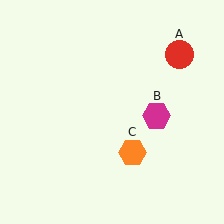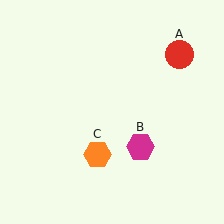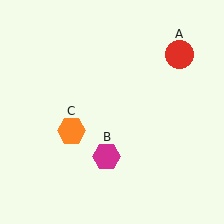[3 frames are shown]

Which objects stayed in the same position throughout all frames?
Red circle (object A) remained stationary.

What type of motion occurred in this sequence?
The magenta hexagon (object B), orange hexagon (object C) rotated clockwise around the center of the scene.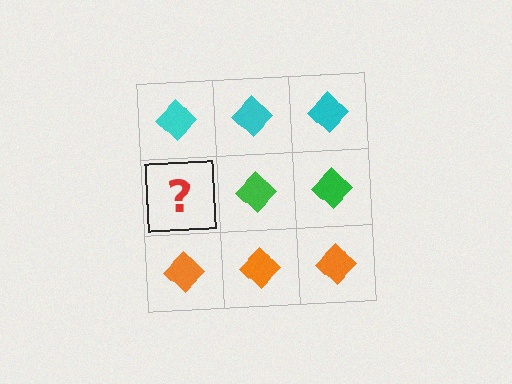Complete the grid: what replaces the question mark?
The question mark should be replaced with a green diamond.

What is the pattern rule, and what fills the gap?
The rule is that each row has a consistent color. The gap should be filled with a green diamond.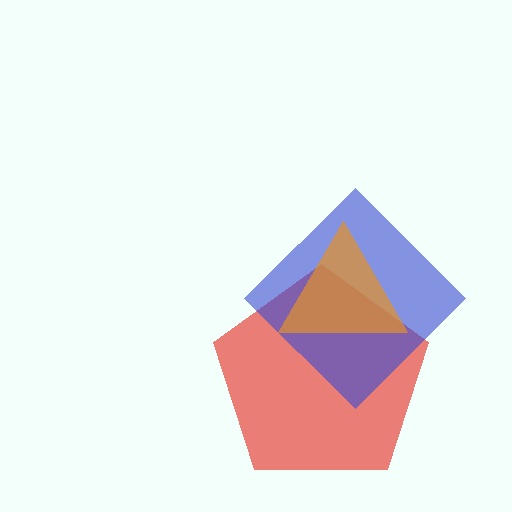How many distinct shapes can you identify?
There are 3 distinct shapes: a red pentagon, a blue diamond, an orange triangle.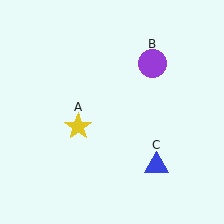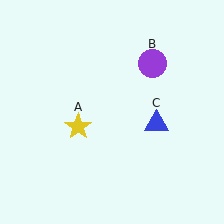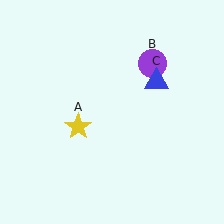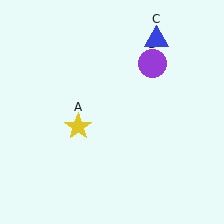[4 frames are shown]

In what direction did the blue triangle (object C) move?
The blue triangle (object C) moved up.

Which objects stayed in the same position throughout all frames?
Yellow star (object A) and purple circle (object B) remained stationary.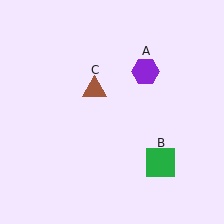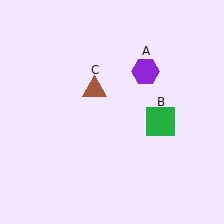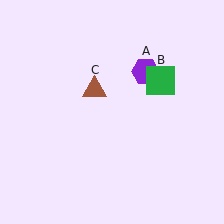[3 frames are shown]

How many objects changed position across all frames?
1 object changed position: green square (object B).